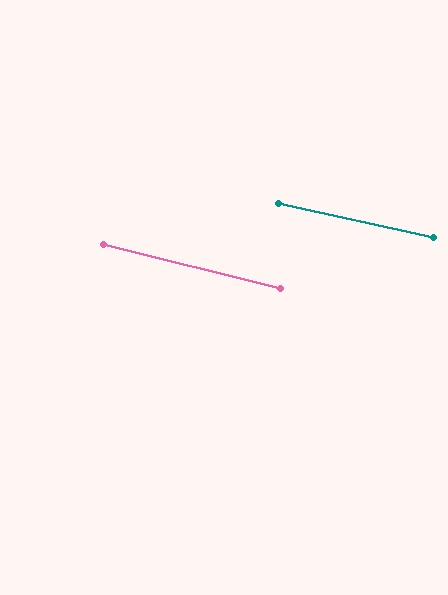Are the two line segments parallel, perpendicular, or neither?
Parallel — their directions differ by only 1.5°.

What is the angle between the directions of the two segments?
Approximately 1 degree.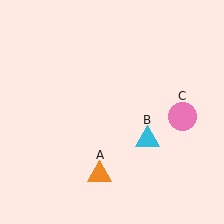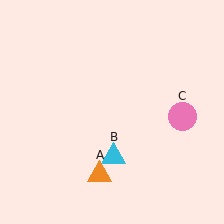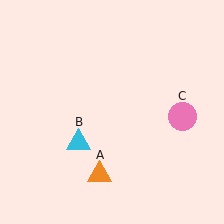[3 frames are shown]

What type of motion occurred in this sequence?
The cyan triangle (object B) rotated clockwise around the center of the scene.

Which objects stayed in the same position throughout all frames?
Orange triangle (object A) and pink circle (object C) remained stationary.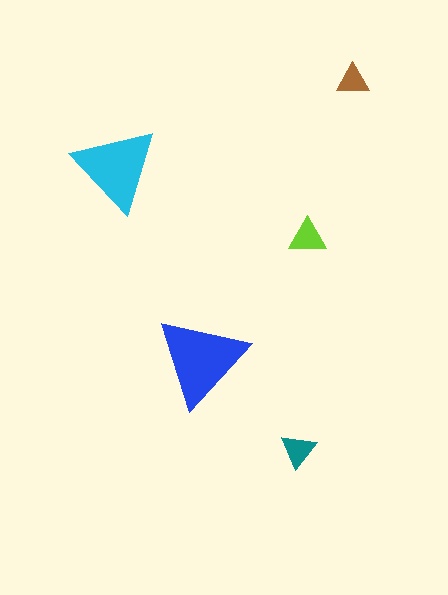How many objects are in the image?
There are 5 objects in the image.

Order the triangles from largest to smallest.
the blue one, the cyan one, the lime one, the teal one, the brown one.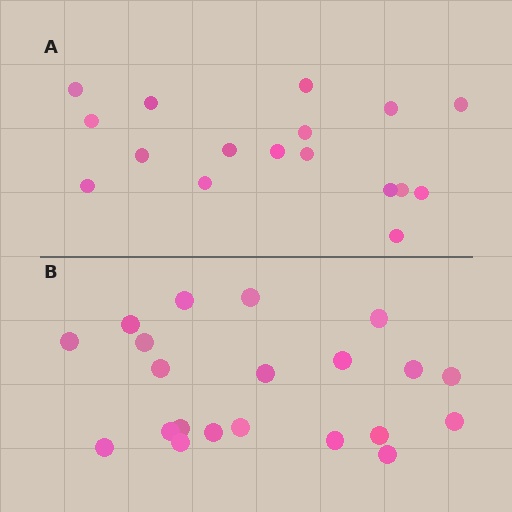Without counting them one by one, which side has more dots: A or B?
Region B (the bottom region) has more dots.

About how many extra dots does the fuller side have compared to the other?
Region B has about 4 more dots than region A.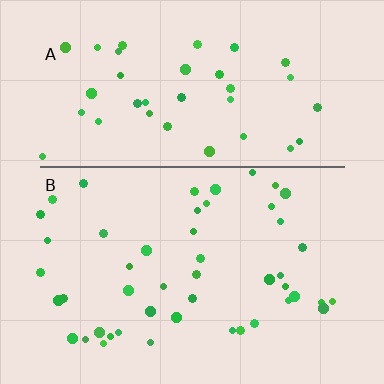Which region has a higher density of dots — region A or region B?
B (the bottom).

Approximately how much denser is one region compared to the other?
Approximately 1.2× — region B over region A.